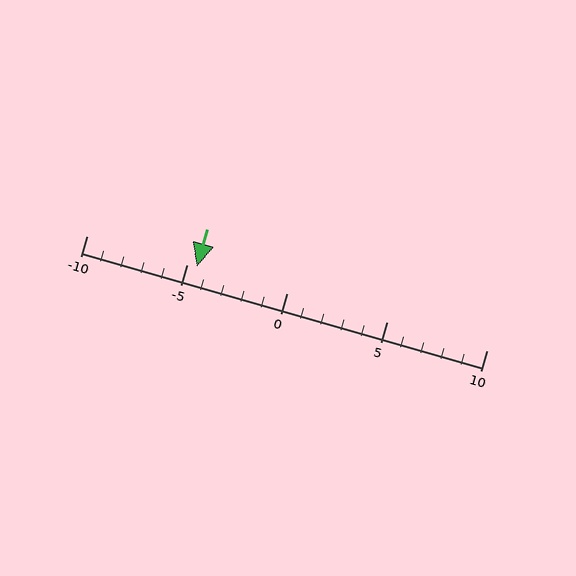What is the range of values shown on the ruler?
The ruler shows values from -10 to 10.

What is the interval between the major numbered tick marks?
The major tick marks are spaced 5 units apart.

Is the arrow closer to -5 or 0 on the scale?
The arrow is closer to -5.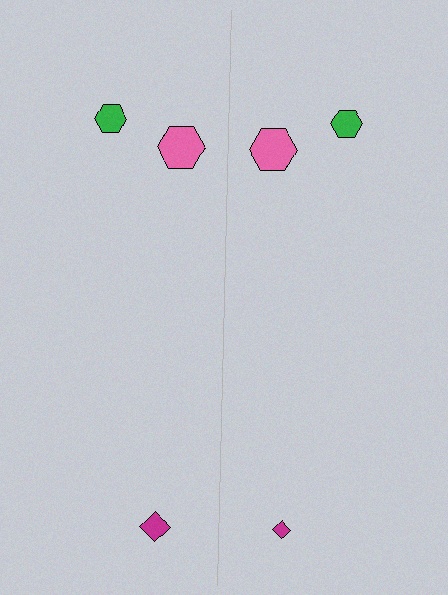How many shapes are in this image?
There are 6 shapes in this image.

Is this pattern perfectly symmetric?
No, the pattern is not perfectly symmetric. The magenta diamond on the right side has a different size than its mirror counterpart.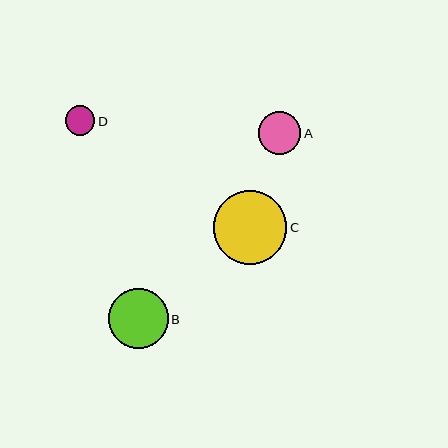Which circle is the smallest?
Circle D is the smallest with a size of approximately 29 pixels.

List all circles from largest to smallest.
From largest to smallest: C, B, A, D.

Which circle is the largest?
Circle C is the largest with a size of approximately 74 pixels.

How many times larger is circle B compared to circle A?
Circle B is approximately 1.4 times the size of circle A.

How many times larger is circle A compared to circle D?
Circle A is approximately 1.4 times the size of circle D.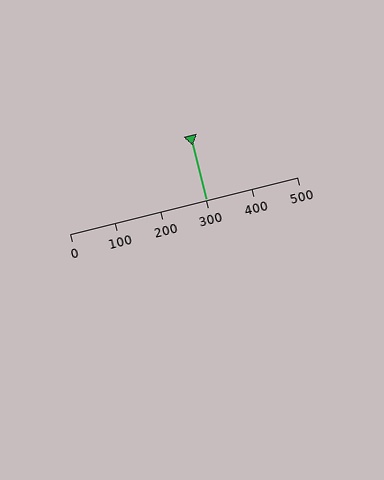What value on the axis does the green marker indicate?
The marker indicates approximately 300.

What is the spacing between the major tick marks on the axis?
The major ticks are spaced 100 apart.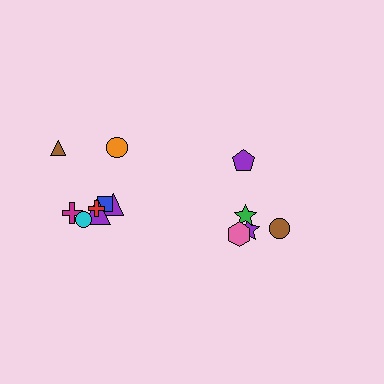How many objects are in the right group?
There are 5 objects.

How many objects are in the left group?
There are 8 objects.